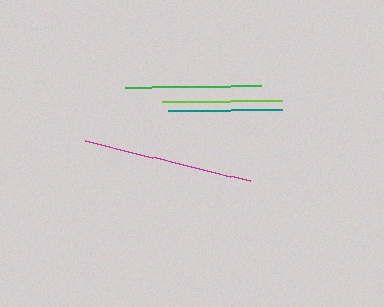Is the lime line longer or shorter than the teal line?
The lime line is longer than the teal line.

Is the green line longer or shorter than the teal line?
The green line is longer than the teal line.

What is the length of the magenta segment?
The magenta segment is approximately 170 pixels long.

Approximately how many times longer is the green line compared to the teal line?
The green line is approximately 1.2 times the length of the teal line.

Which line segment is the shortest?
The teal line is the shortest at approximately 114 pixels.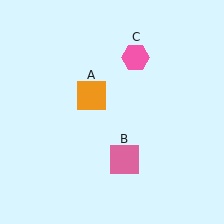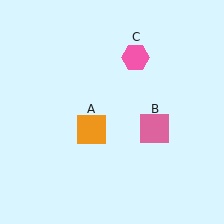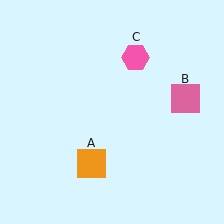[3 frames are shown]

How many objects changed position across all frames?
2 objects changed position: orange square (object A), pink square (object B).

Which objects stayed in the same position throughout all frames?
Pink hexagon (object C) remained stationary.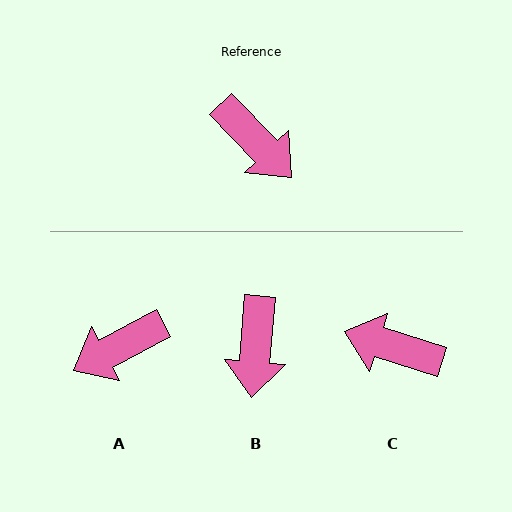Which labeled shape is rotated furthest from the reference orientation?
C, about 152 degrees away.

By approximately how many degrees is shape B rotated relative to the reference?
Approximately 49 degrees clockwise.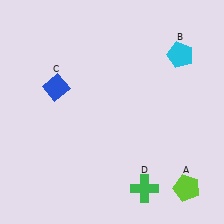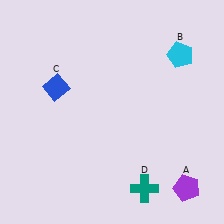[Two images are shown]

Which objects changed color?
A changed from lime to purple. D changed from green to teal.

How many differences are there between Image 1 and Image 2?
There are 2 differences between the two images.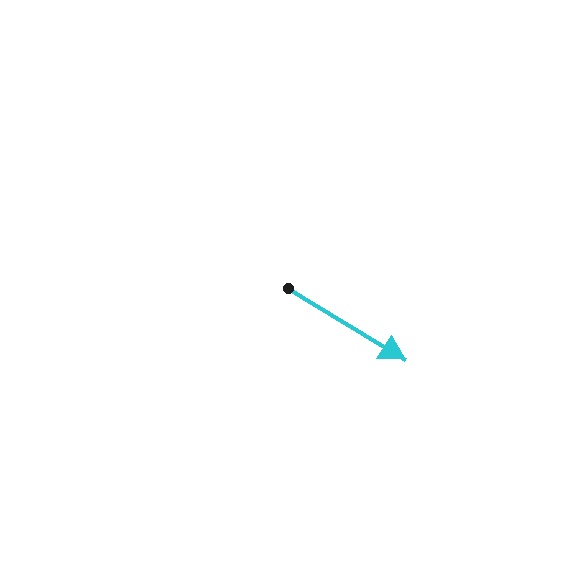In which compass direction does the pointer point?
Southeast.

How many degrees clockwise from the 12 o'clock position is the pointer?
Approximately 122 degrees.